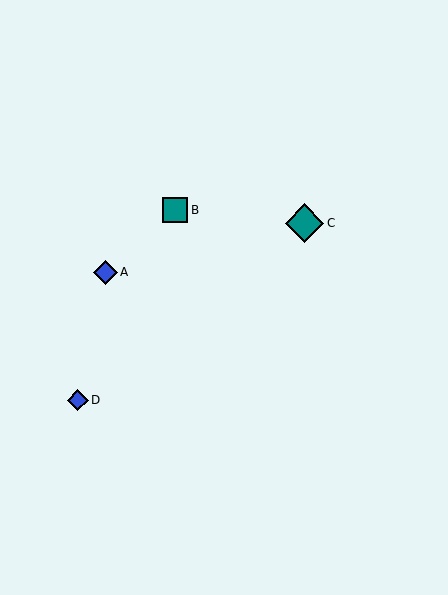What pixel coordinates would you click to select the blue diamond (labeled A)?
Click at (105, 272) to select the blue diamond A.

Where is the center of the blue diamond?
The center of the blue diamond is at (105, 272).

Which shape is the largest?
The teal diamond (labeled C) is the largest.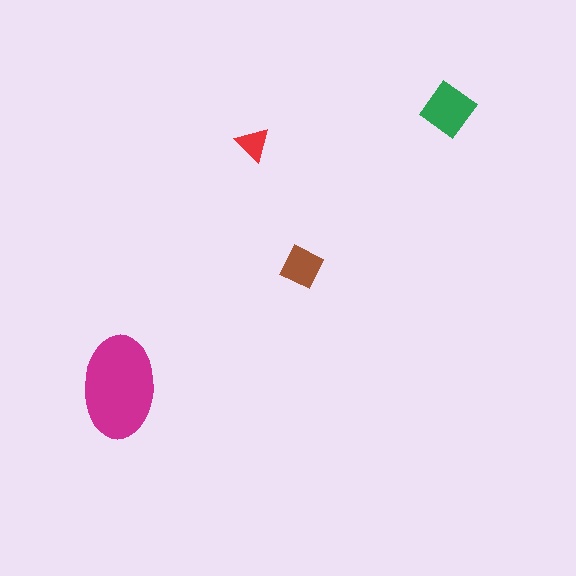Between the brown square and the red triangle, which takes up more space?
The brown square.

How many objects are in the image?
There are 4 objects in the image.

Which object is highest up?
The green diamond is topmost.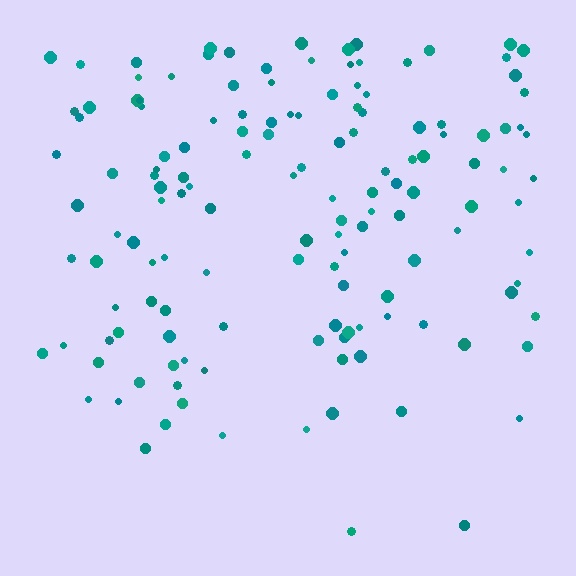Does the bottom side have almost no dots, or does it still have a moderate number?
Still a moderate number, just noticeably fewer than the top.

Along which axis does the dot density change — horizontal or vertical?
Vertical.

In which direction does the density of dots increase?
From bottom to top, with the top side densest.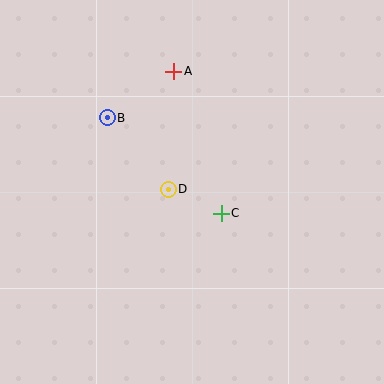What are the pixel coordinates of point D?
Point D is at (168, 189).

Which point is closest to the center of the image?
Point D at (168, 189) is closest to the center.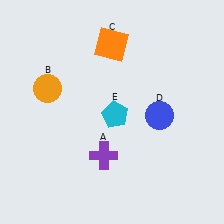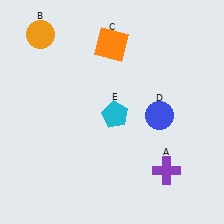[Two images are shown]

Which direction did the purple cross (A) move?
The purple cross (A) moved right.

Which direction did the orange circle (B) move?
The orange circle (B) moved up.